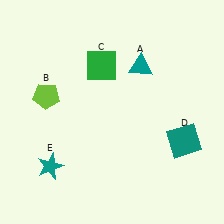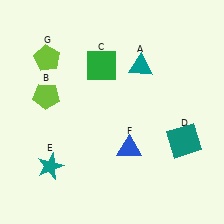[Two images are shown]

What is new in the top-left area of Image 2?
A lime pentagon (G) was added in the top-left area of Image 2.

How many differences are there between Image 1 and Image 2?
There are 2 differences between the two images.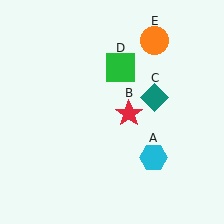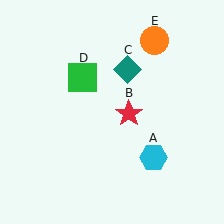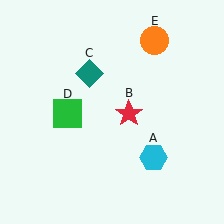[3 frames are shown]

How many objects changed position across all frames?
2 objects changed position: teal diamond (object C), green square (object D).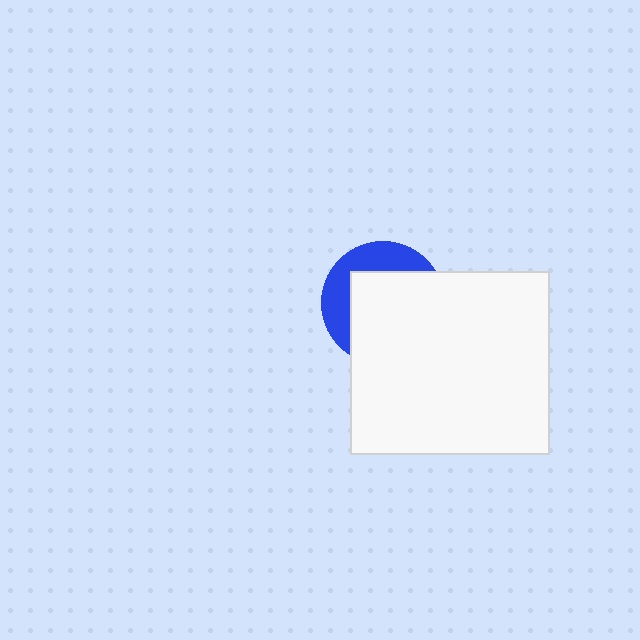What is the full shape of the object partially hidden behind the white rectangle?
The partially hidden object is a blue circle.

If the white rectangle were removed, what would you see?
You would see the complete blue circle.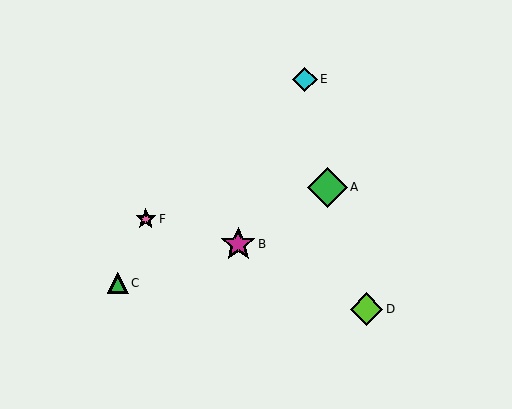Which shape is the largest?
The green diamond (labeled A) is the largest.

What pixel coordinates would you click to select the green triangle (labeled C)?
Click at (118, 283) to select the green triangle C.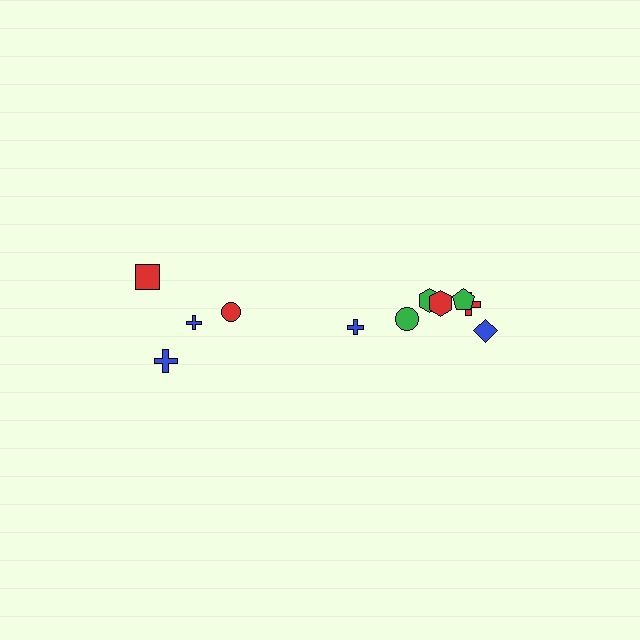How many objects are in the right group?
There are 7 objects.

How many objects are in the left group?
There are 4 objects.